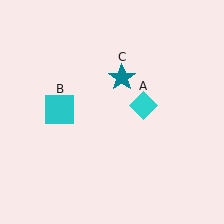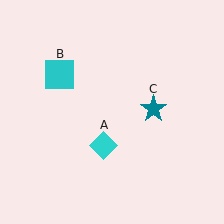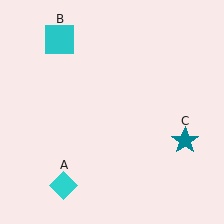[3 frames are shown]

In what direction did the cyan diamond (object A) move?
The cyan diamond (object A) moved down and to the left.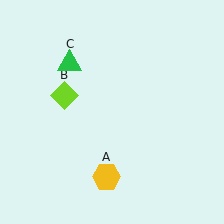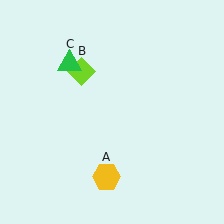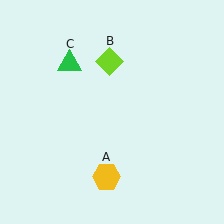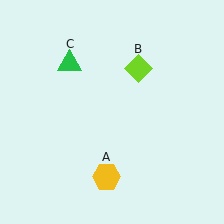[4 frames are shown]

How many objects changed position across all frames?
1 object changed position: lime diamond (object B).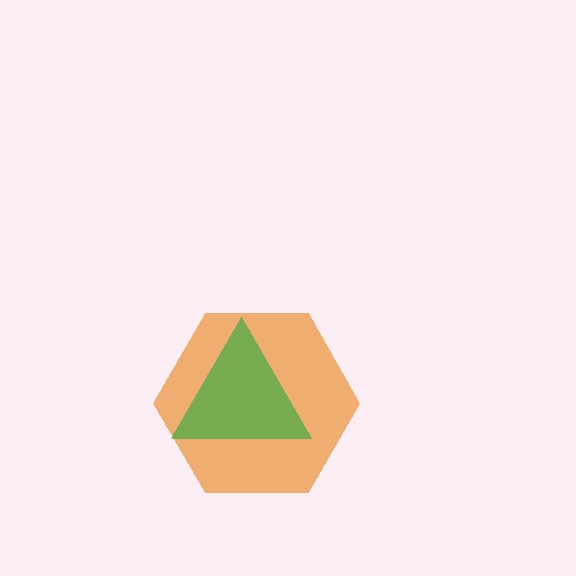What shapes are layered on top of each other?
The layered shapes are: an orange hexagon, a green triangle.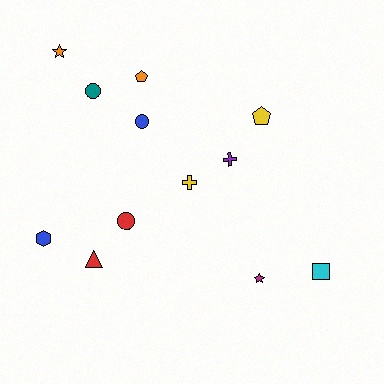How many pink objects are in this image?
There are no pink objects.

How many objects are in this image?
There are 12 objects.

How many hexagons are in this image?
There is 1 hexagon.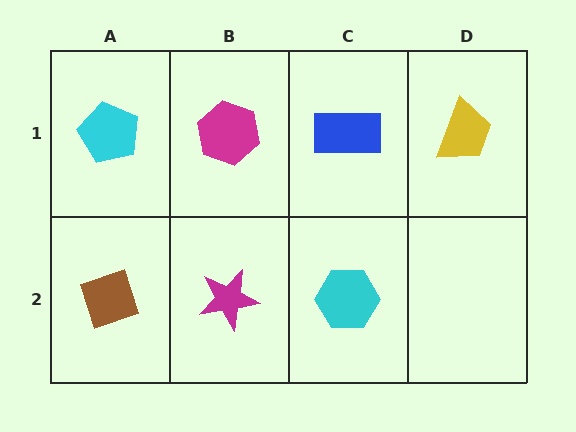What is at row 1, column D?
A yellow trapezoid.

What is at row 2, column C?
A cyan hexagon.